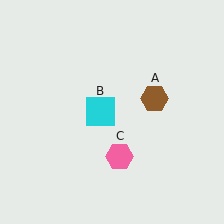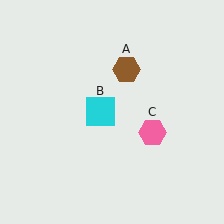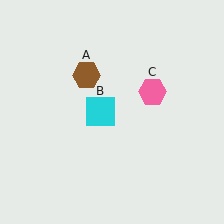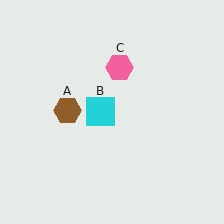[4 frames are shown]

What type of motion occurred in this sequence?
The brown hexagon (object A), pink hexagon (object C) rotated counterclockwise around the center of the scene.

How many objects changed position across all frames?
2 objects changed position: brown hexagon (object A), pink hexagon (object C).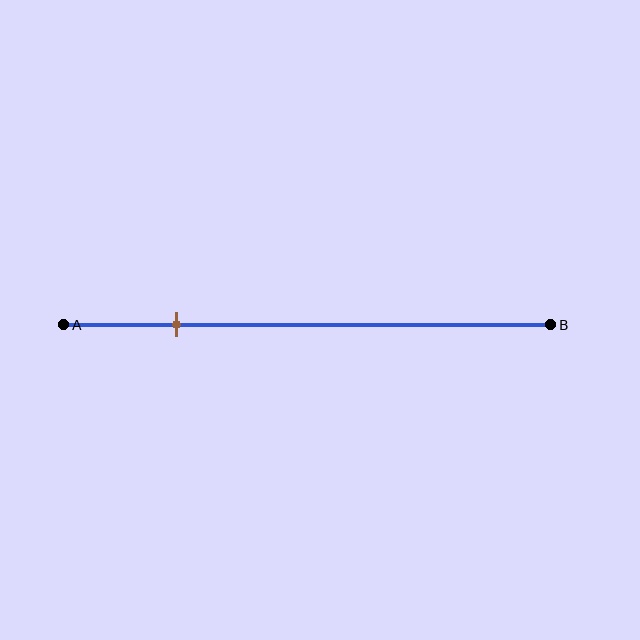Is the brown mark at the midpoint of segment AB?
No, the mark is at about 25% from A, not at the 50% midpoint.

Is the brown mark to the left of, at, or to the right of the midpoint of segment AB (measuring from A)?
The brown mark is to the left of the midpoint of segment AB.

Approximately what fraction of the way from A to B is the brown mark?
The brown mark is approximately 25% of the way from A to B.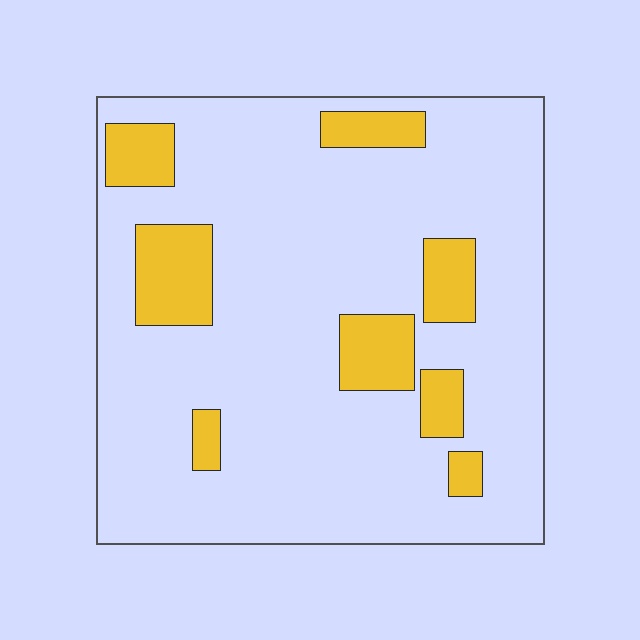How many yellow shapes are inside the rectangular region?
8.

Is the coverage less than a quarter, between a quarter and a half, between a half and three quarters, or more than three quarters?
Less than a quarter.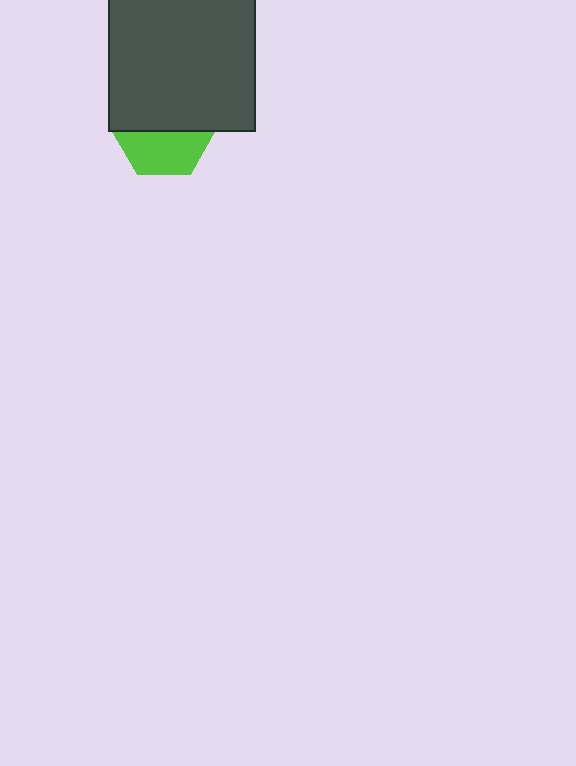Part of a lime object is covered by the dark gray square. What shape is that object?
It is a hexagon.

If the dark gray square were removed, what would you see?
You would see the complete lime hexagon.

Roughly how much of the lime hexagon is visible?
About half of it is visible (roughly 46%).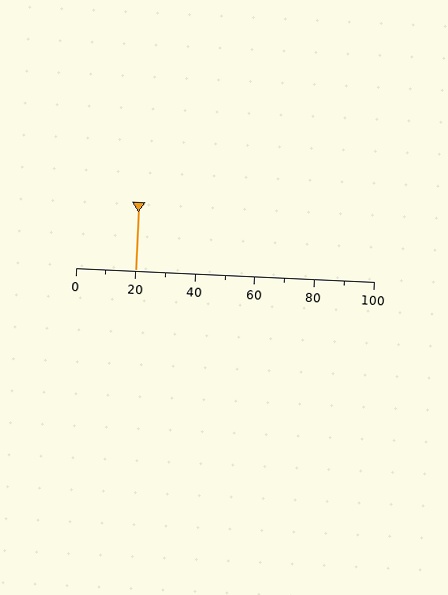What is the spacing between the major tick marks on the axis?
The major ticks are spaced 20 apart.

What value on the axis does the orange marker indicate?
The marker indicates approximately 20.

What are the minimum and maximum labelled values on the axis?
The axis runs from 0 to 100.